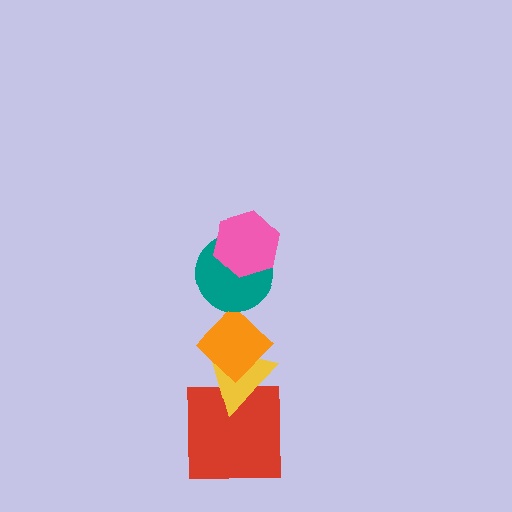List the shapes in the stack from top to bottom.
From top to bottom: the pink hexagon, the teal circle, the orange diamond, the yellow triangle, the red square.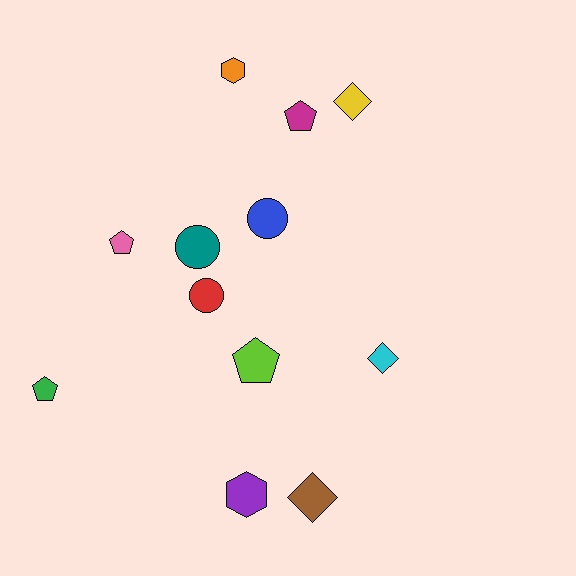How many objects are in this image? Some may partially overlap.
There are 12 objects.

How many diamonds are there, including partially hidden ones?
There are 3 diamonds.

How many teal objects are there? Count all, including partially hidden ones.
There is 1 teal object.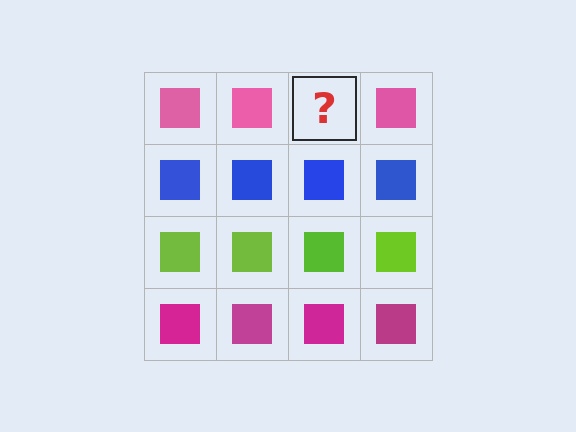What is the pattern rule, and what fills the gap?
The rule is that each row has a consistent color. The gap should be filled with a pink square.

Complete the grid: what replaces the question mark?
The question mark should be replaced with a pink square.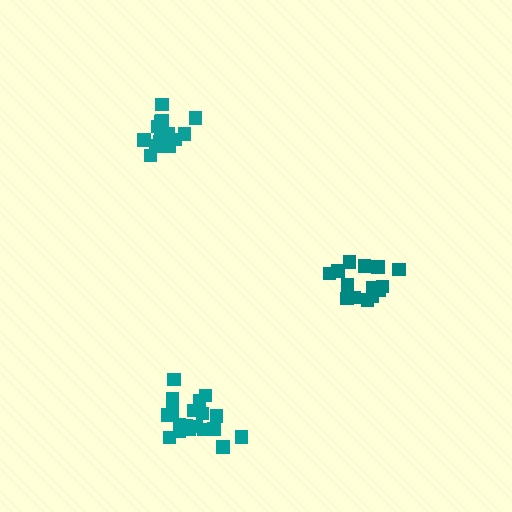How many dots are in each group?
Group 1: 19 dots, Group 2: 14 dots, Group 3: 16 dots (49 total).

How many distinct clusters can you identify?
There are 3 distinct clusters.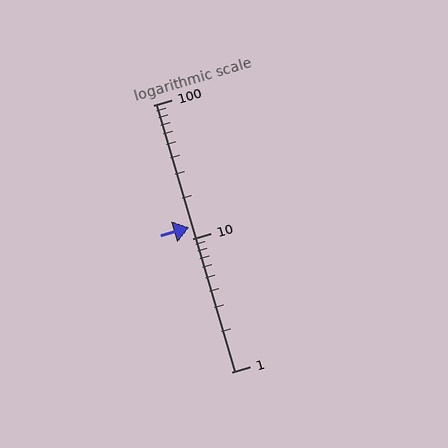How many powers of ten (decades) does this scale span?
The scale spans 2 decades, from 1 to 100.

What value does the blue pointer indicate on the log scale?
The pointer indicates approximately 12.